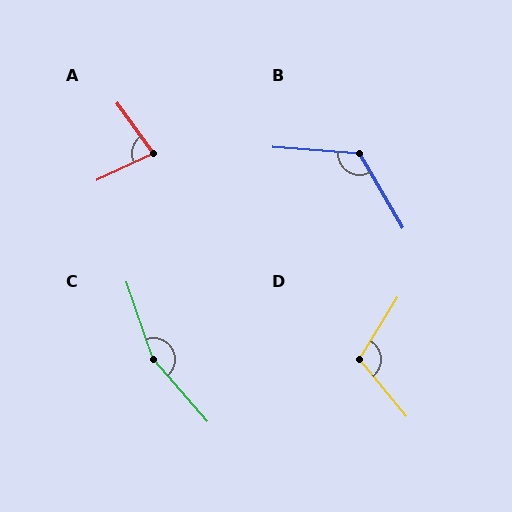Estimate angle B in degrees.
Approximately 125 degrees.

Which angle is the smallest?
A, at approximately 79 degrees.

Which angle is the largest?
C, at approximately 158 degrees.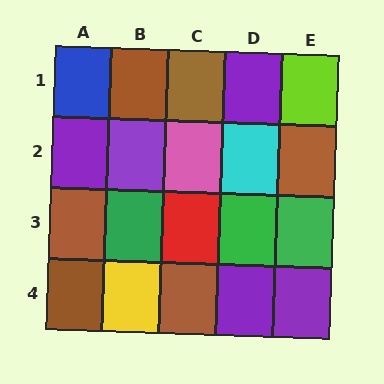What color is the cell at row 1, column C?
Brown.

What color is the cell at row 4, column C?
Brown.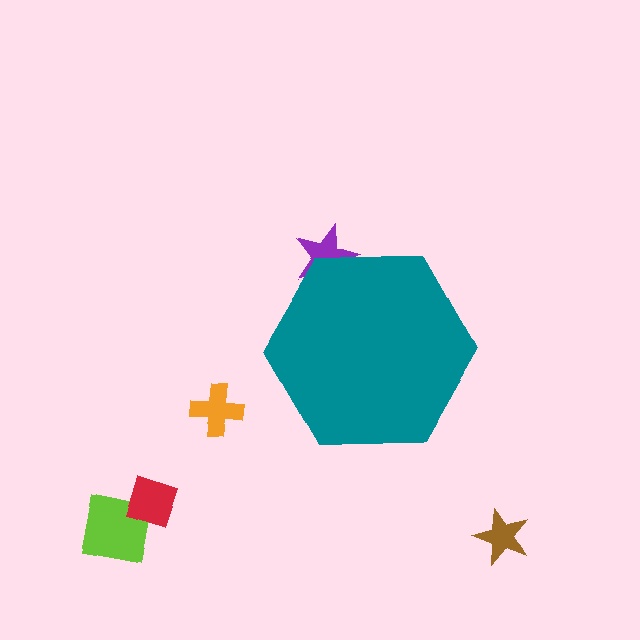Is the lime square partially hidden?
No, the lime square is fully visible.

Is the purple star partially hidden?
Yes, the purple star is partially hidden behind the teal hexagon.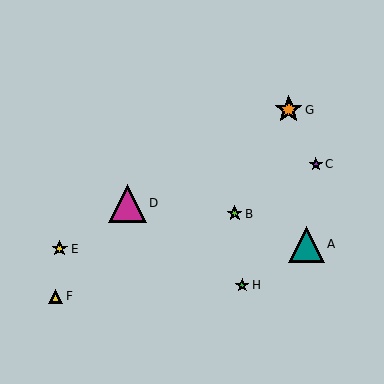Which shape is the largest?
The magenta triangle (labeled D) is the largest.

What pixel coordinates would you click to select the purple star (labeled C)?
Click at (316, 164) to select the purple star C.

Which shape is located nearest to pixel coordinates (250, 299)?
The green star (labeled H) at (242, 285) is nearest to that location.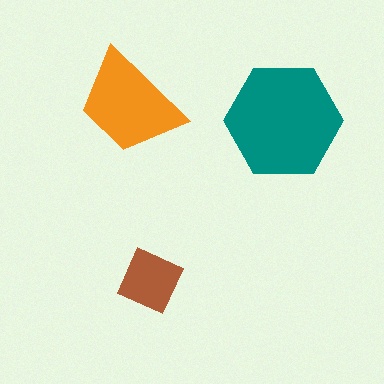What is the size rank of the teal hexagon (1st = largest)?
1st.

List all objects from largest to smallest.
The teal hexagon, the orange trapezoid, the brown square.